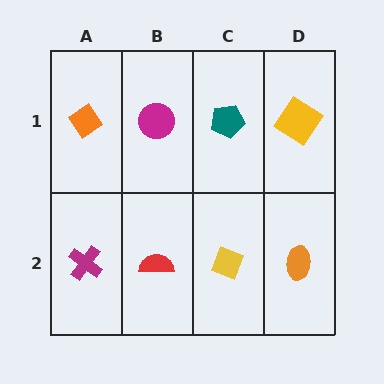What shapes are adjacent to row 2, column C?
A teal pentagon (row 1, column C), a red semicircle (row 2, column B), an orange ellipse (row 2, column D).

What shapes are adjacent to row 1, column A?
A magenta cross (row 2, column A), a magenta circle (row 1, column B).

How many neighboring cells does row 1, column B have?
3.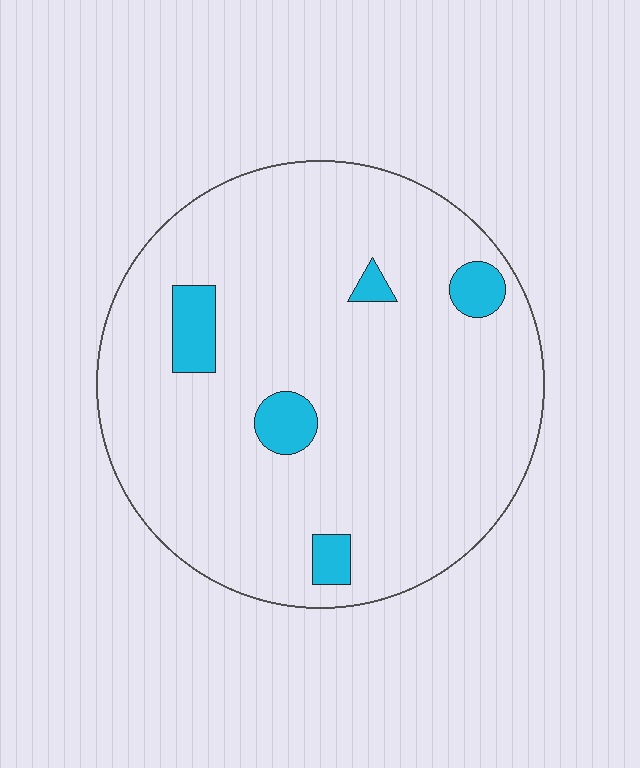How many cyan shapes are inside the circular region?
5.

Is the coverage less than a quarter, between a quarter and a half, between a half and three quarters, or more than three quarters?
Less than a quarter.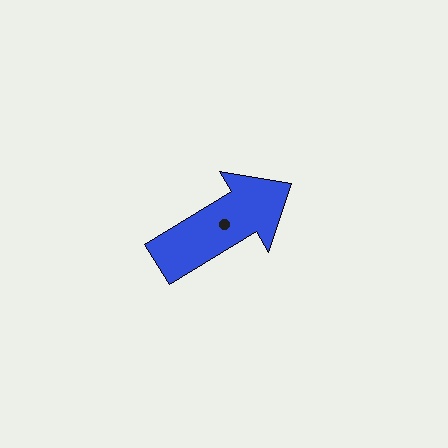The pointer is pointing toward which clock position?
Roughly 2 o'clock.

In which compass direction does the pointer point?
Northeast.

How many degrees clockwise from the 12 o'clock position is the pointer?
Approximately 59 degrees.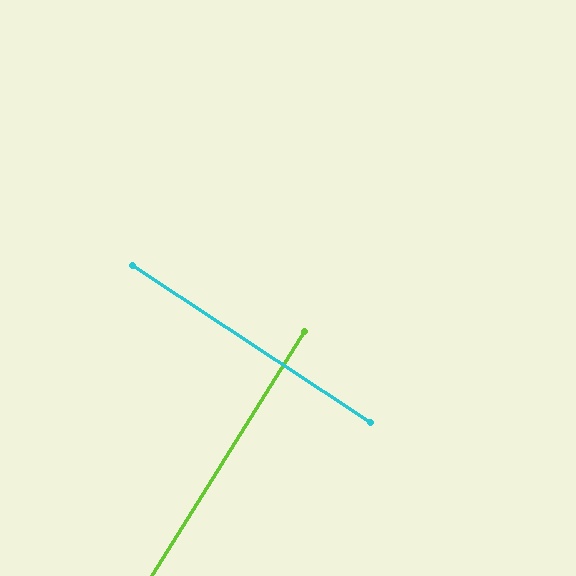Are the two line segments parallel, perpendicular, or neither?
Perpendicular — they meet at approximately 89°.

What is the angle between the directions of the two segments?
Approximately 89 degrees.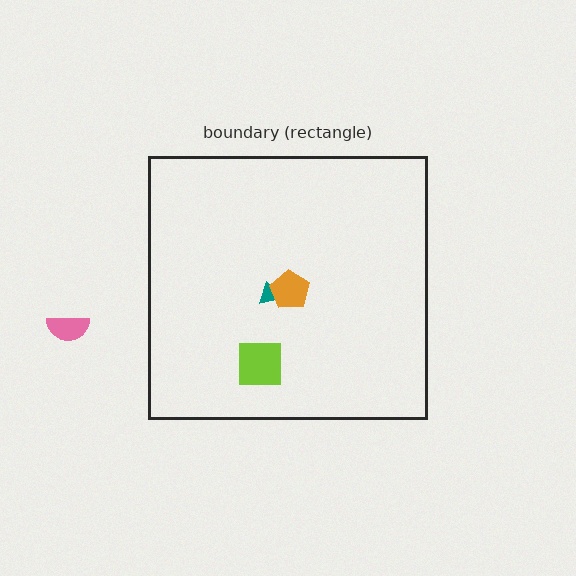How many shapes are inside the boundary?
3 inside, 1 outside.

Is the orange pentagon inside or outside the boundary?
Inside.